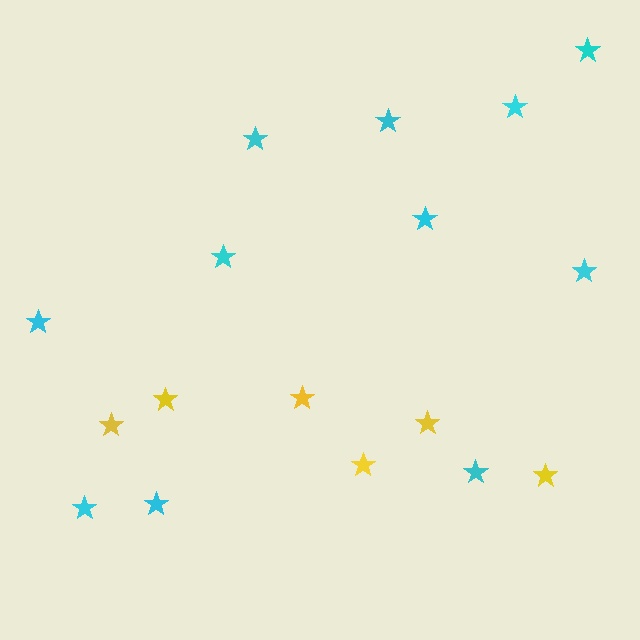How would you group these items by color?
There are 2 groups: one group of cyan stars (11) and one group of yellow stars (6).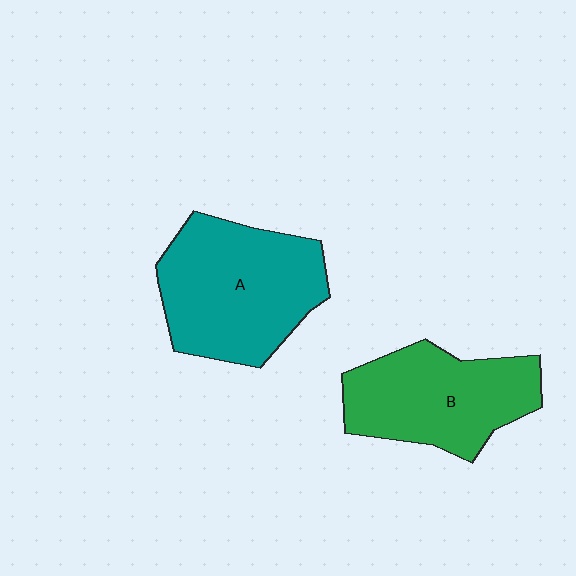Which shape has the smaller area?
Shape B (green).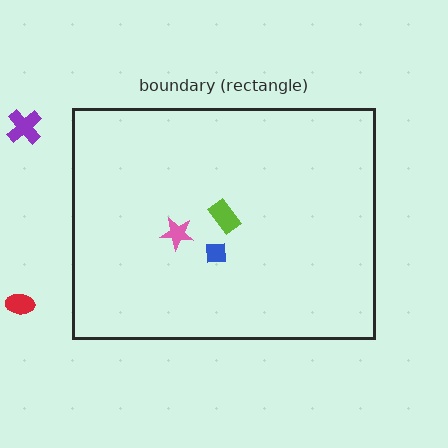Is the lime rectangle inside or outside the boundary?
Inside.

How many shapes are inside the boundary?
3 inside, 2 outside.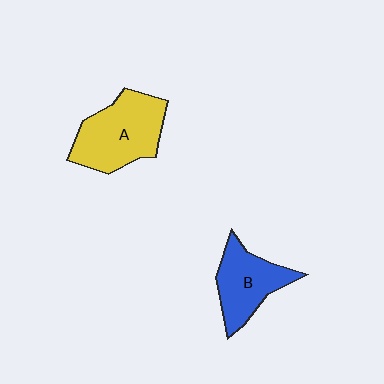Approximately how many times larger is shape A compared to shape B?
Approximately 1.3 times.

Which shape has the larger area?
Shape A (yellow).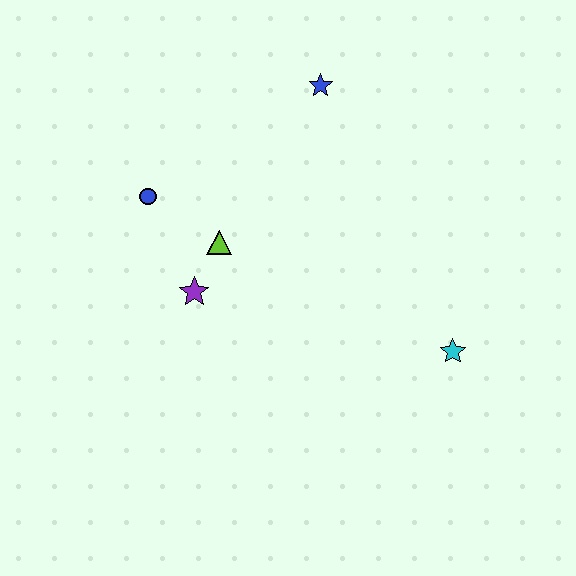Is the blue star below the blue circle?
No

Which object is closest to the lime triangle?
The purple star is closest to the lime triangle.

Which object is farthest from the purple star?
The cyan star is farthest from the purple star.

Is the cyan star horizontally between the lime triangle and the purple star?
No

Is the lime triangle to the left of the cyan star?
Yes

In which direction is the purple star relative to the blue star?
The purple star is below the blue star.